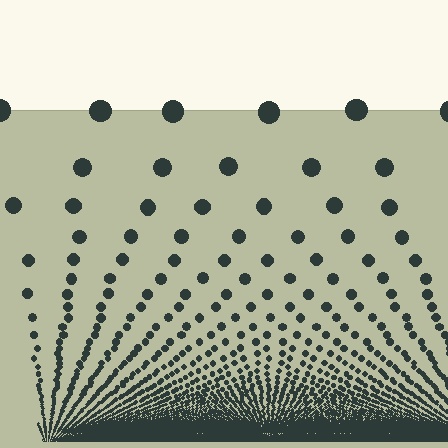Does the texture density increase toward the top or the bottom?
Density increases toward the bottom.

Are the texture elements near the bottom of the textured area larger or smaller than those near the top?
Smaller. The gradient is inverted — elements near the bottom are smaller and denser.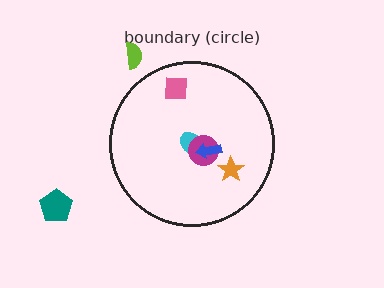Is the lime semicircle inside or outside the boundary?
Outside.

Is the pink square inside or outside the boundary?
Inside.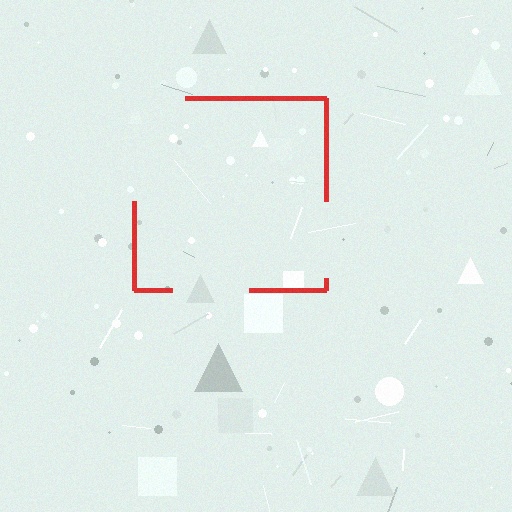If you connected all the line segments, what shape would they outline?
They would outline a square.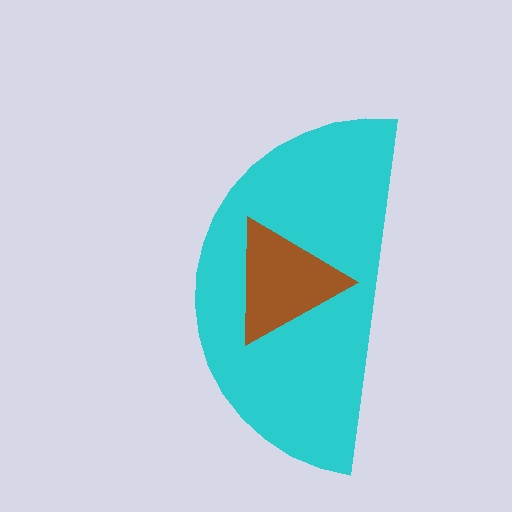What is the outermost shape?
The cyan semicircle.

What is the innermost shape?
The brown triangle.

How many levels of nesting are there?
2.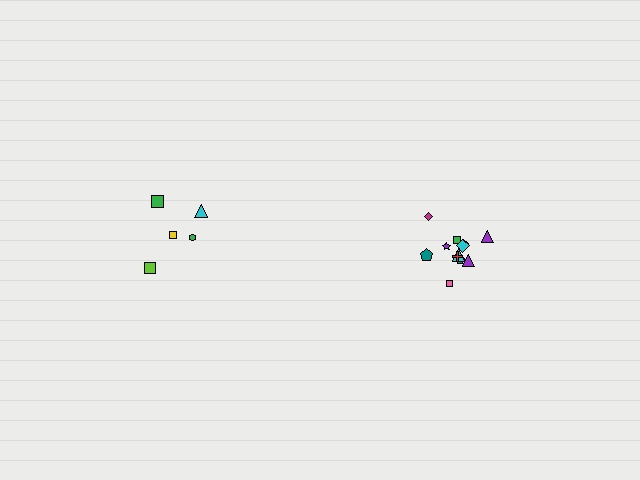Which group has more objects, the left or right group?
The right group.